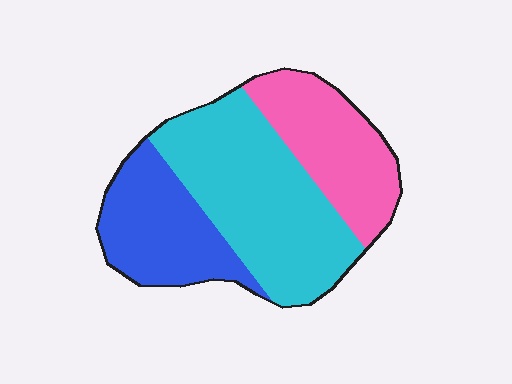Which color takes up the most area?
Cyan, at roughly 45%.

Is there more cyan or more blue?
Cyan.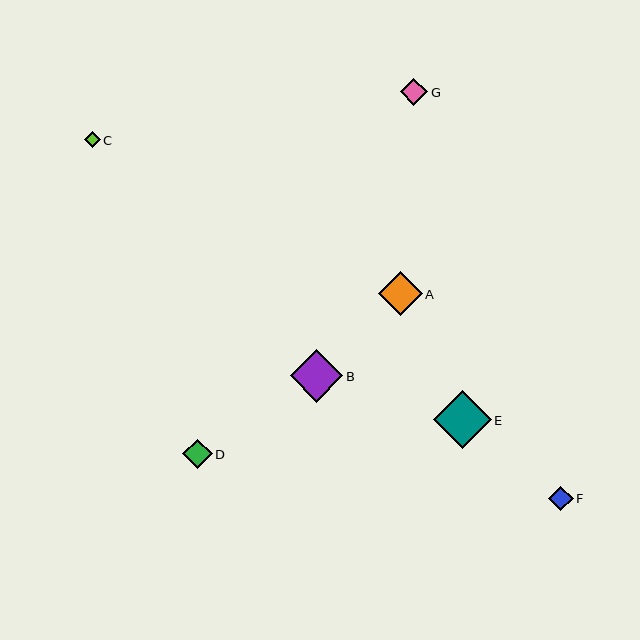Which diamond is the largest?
Diamond E is the largest with a size of approximately 58 pixels.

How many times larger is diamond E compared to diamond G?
Diamond E is approximately 2.1 times the size of diamond G.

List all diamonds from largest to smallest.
From largest to smallest: E, B, A, D, G, F, C.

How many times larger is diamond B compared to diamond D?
Diamond B is approximately 1.8 times the size of diamond D.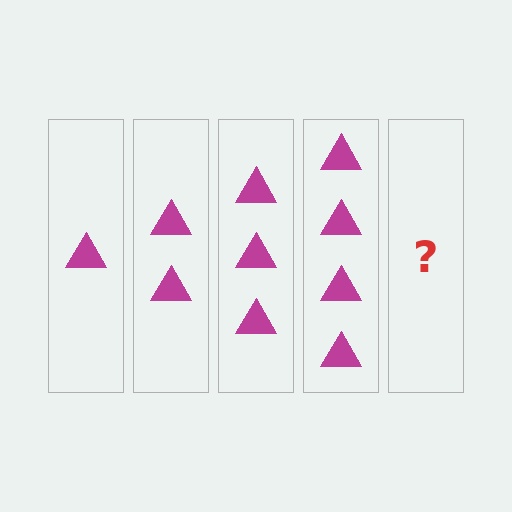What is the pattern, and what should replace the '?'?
The pattern is that each step adds one more triangle. The '?' should be 5 triangles.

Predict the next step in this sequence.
The next step is 5 triangles.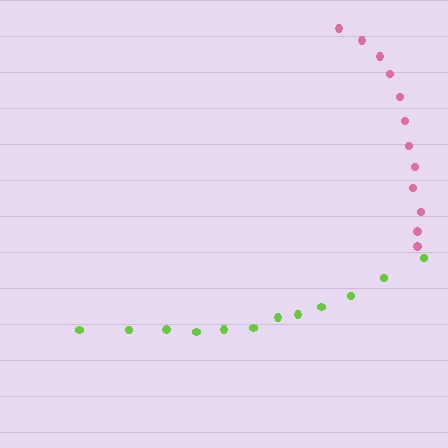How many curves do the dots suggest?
There are 2 distinct paths.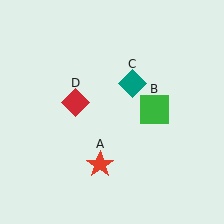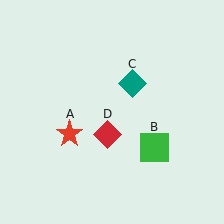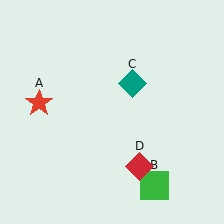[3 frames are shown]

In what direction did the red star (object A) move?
The red star (object A) moved up and to the left.